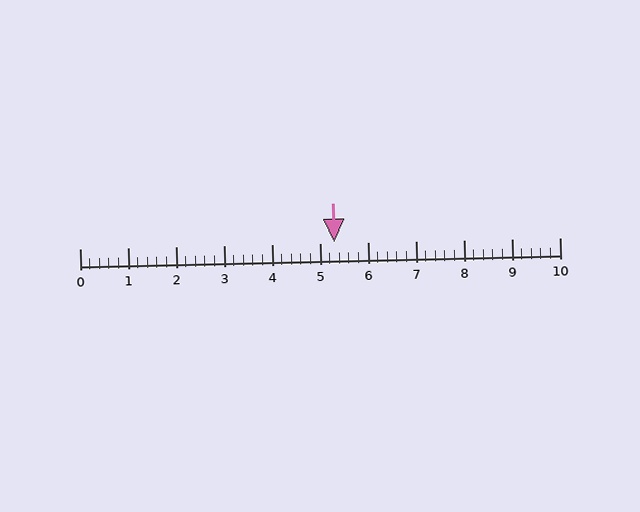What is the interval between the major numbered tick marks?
The major tick marks are spaced 1 units apart.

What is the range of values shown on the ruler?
The ruler shows values from 0 to 10.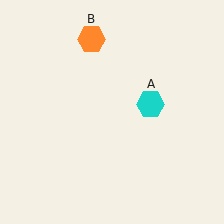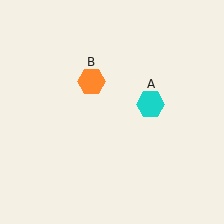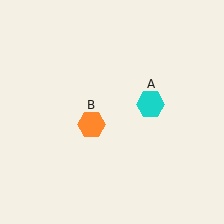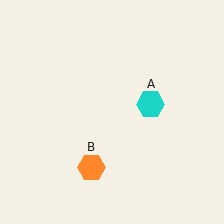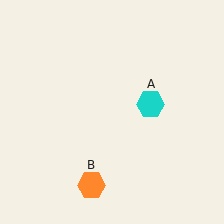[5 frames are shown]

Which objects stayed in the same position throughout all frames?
Cyan hexagon (object A) remained stationary.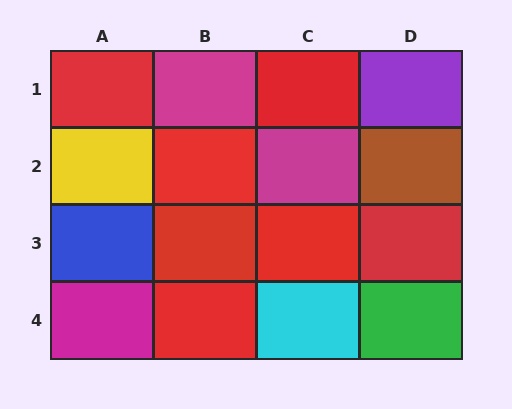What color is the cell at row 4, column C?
Cyan.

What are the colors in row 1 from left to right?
Red, magenta, red, purple.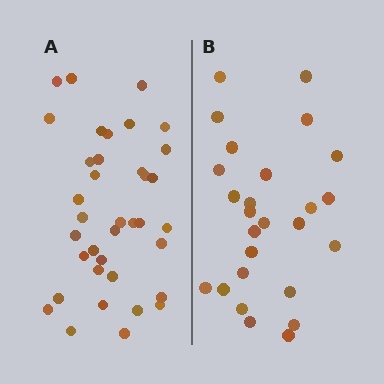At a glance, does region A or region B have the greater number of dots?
Region A (the left region) has more dots.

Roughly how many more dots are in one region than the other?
Region A has roughly 12 or so more dots than region B.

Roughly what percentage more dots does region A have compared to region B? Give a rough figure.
About 40% more.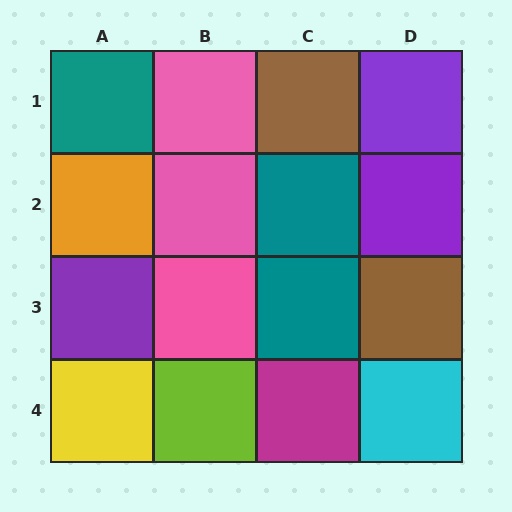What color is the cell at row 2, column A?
Orange.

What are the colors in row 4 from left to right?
Yellow, lime, magenta, cyan.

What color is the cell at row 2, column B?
Pink.